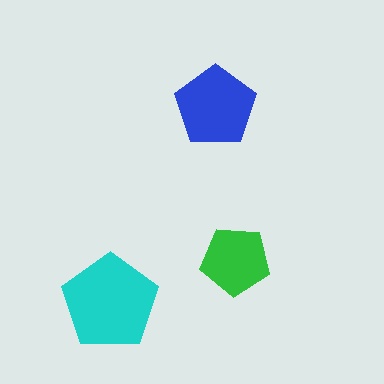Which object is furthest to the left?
The cyan pentagon is leftmost.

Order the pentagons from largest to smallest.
the cyan one, the blue one, the green one.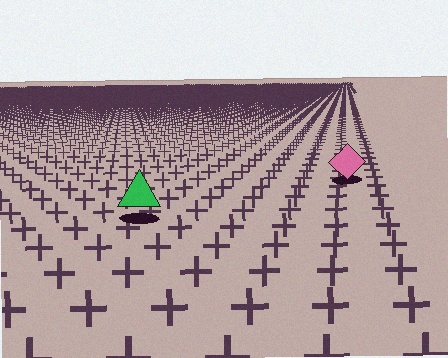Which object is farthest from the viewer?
The pink diamond is farthest from the viewer. It appears smaller and the ground texture around it is denser.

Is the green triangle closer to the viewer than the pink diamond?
Yes. The green triangle is closer — you can tell from the texture gradient: the ground texture is coarser near it.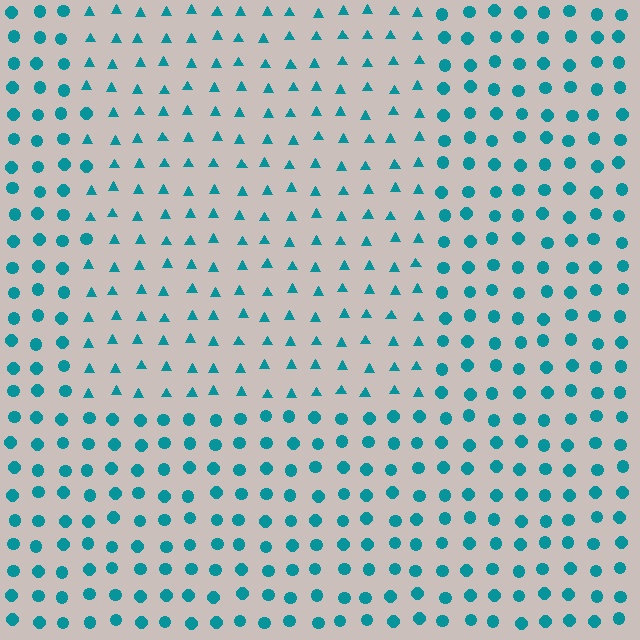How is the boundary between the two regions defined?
The boundary is defined by a change in element shape: triangles inside vs. circles outside. All elements share the same color and spacing.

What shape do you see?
I see a rectangle.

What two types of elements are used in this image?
The image uses triangles inside the rectangle region and circles outside it.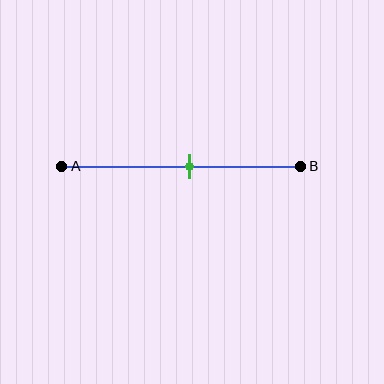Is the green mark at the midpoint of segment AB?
No, the mark is at about 55% from A, not at the 50% midpoint.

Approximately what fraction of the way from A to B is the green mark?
The green mark is approximately 55% of the way from A to B.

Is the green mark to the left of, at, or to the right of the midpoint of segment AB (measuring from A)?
The green mark is to the right of the midpoint of segment AB.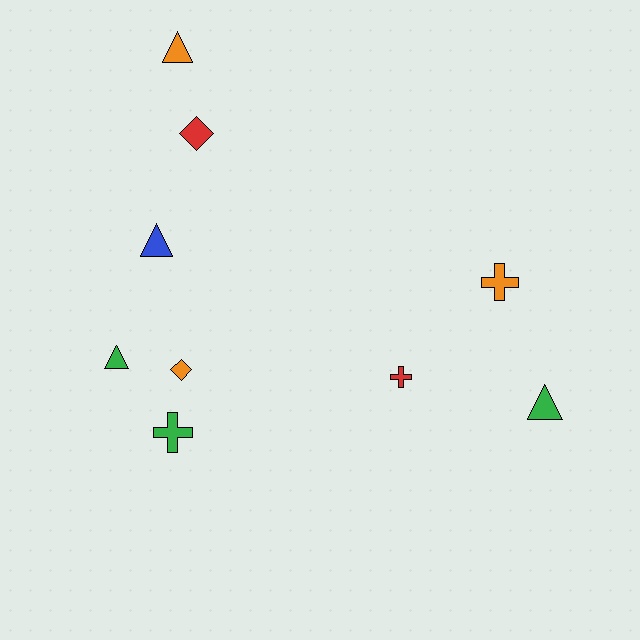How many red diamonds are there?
There is 1 red diamond.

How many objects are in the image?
There are 9 objects.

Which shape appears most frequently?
Triangle, with 4 objects.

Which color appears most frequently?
Orange, with 3 objects.